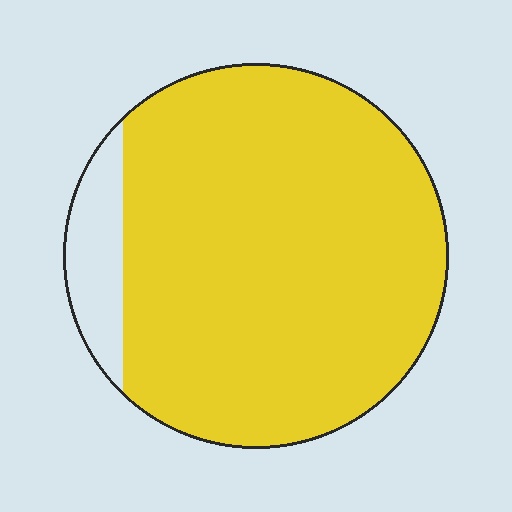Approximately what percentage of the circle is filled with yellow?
Approximately 90%.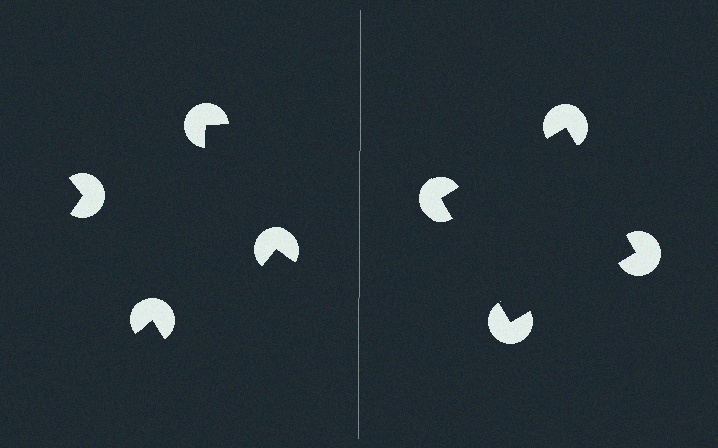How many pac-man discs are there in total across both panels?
8 — 4 on each side.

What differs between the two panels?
The pac-man discs are positioned identically on both sides; only the wedge orientations differ. On the right they align to a square; on the left they are misaligned.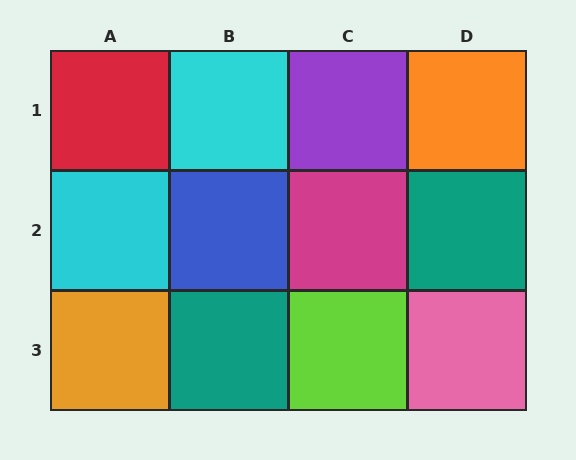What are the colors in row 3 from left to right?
Orange, teal, lime, pink.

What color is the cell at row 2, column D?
Teal.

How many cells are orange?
2 cells are orange.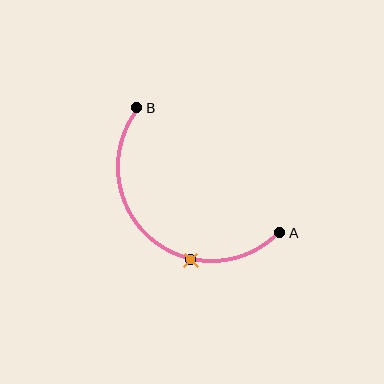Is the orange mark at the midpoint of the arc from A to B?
No. The orange mark lies on the arc but is closer to endpoint A. The arc midpoint would be at the point on the curve equidistant along the arc from both A and B.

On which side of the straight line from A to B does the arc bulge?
The arc bulges below and to the left of the straight line connecting A and B.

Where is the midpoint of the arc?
The arc midpoint is the point on the curve farthest from the straight line joining A and B. It sits below and to the left of that line.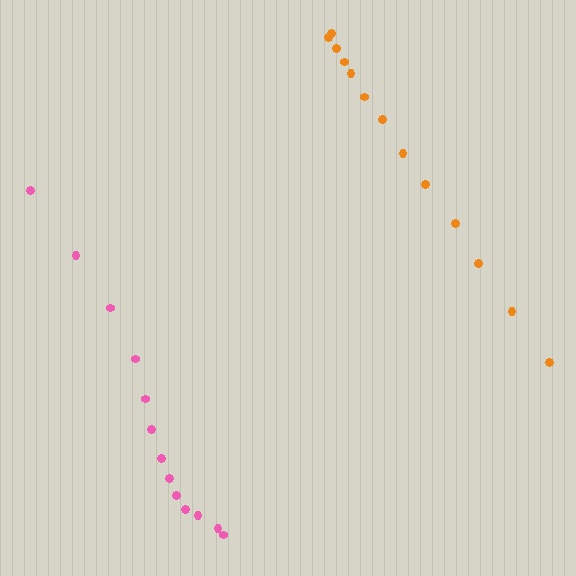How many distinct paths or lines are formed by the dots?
There are 2 distinct paths.